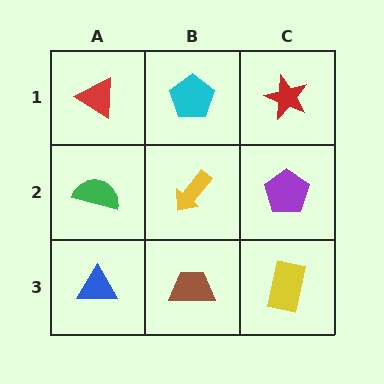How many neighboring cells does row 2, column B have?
4.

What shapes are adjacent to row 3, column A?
A green semicircle (row 2, column A), a brown trapezoid (row 3, column B).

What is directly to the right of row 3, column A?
A brown trapezoid.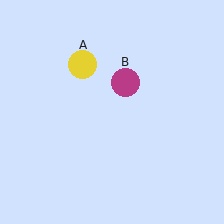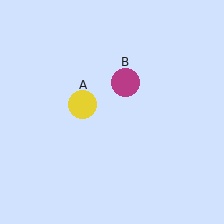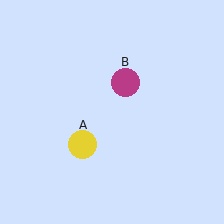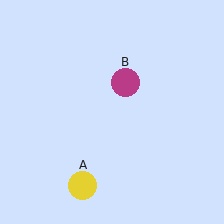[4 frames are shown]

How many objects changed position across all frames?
1 object changed position: yellow circle (object A).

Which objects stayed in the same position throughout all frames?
Magenta circle (object B) remained stationary.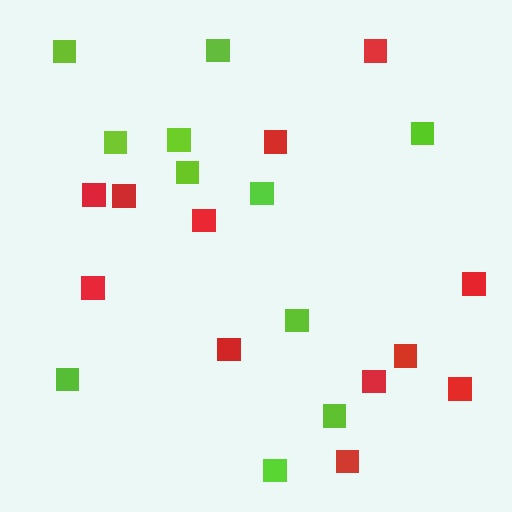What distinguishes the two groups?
There are 2 groups: one group of red squares (12) and one group of lime squares (11).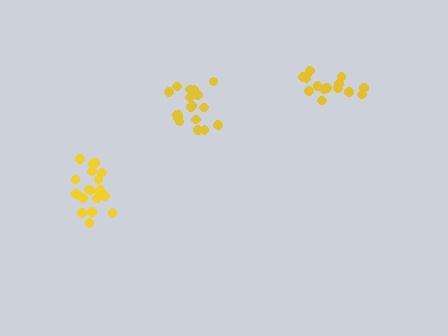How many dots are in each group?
Group 1: 19 dots, Group 2: 14 dots, Group 3: 19 dots (52 total).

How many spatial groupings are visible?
There are 3 spatial groupings.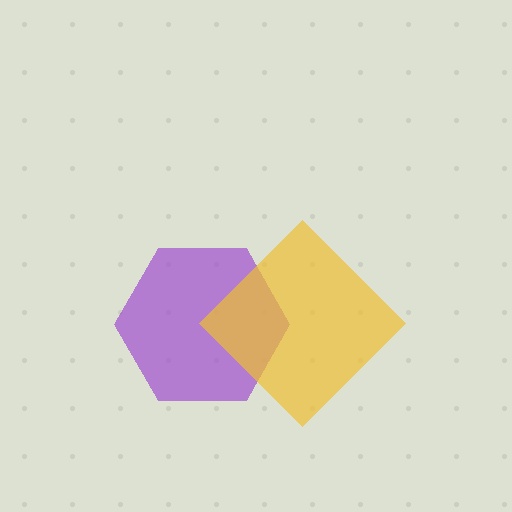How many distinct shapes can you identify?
There are 2 distinct shapes: a purple hexagon, a yellow diamond.